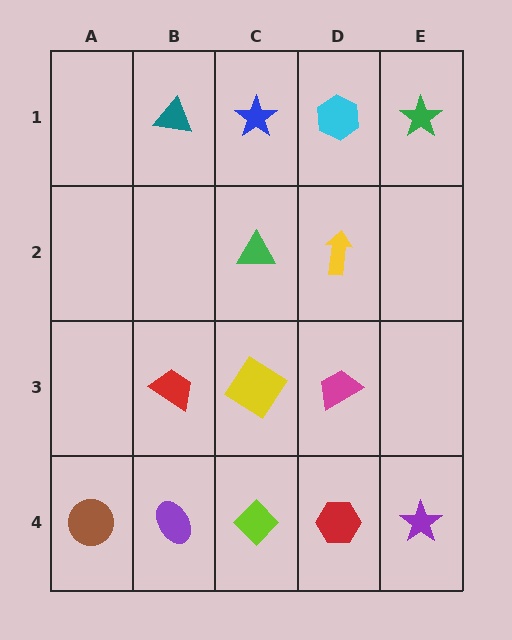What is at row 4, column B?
A purple ellipse.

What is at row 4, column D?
A red hexagon.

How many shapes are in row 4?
5 shapes.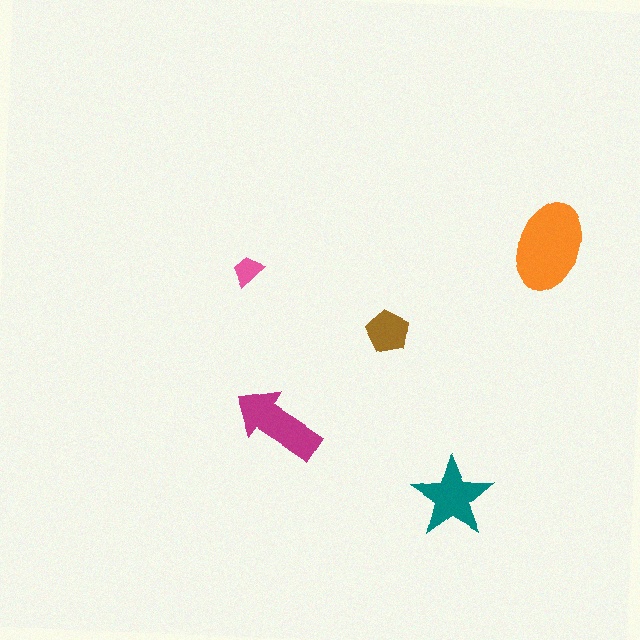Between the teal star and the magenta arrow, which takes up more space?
The magenta arrow.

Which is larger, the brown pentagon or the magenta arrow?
The magenta arrow.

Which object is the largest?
The orange ellipse.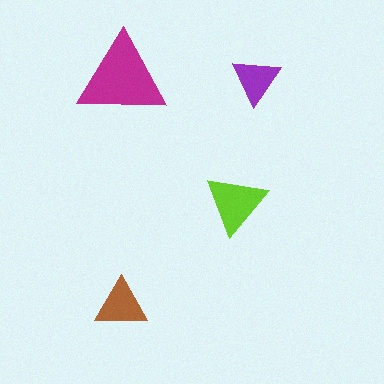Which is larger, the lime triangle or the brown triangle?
The lime one.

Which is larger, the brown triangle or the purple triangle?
The brown one.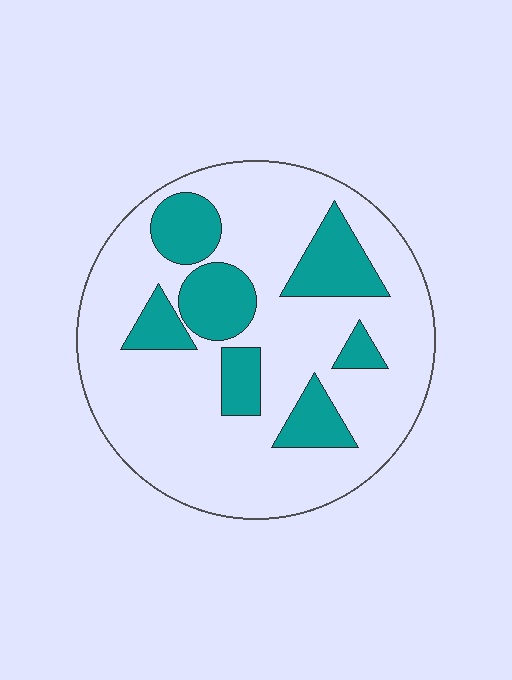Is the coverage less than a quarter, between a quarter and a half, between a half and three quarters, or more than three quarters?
Less than a quarter.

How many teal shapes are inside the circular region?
7.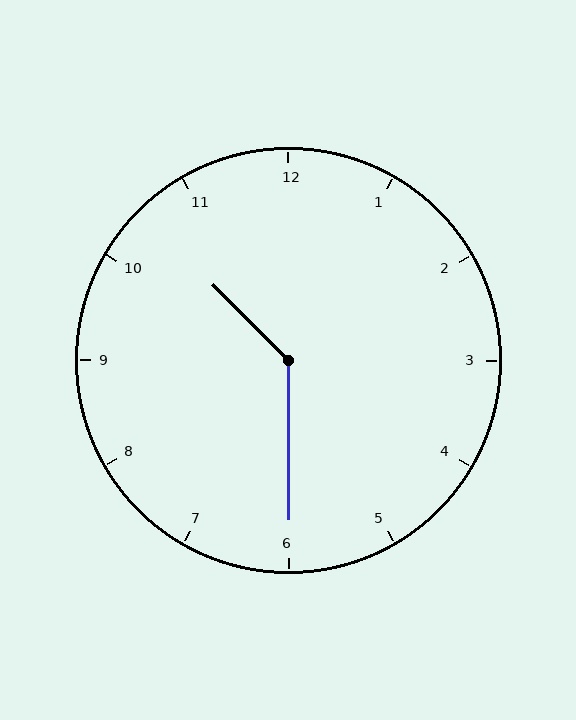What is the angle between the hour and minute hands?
Approximately 135 degrees.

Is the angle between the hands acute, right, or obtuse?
It is obtuse.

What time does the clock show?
10:30.